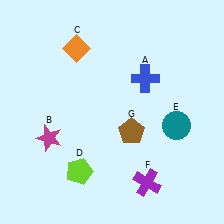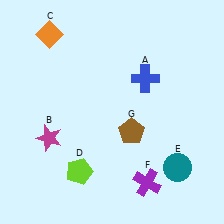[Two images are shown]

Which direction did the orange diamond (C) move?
The orange diamond (C) moved left.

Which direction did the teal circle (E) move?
The teal circle (E) moved down.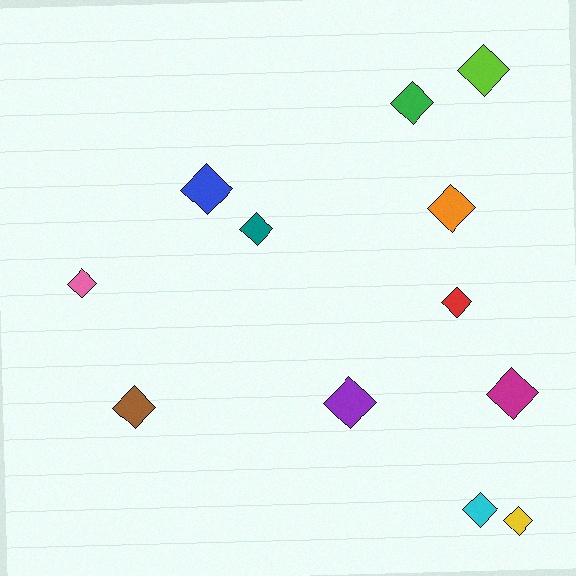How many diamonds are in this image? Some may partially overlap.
There are 12 diamonds.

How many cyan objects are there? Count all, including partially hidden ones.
There is 1 cyan object.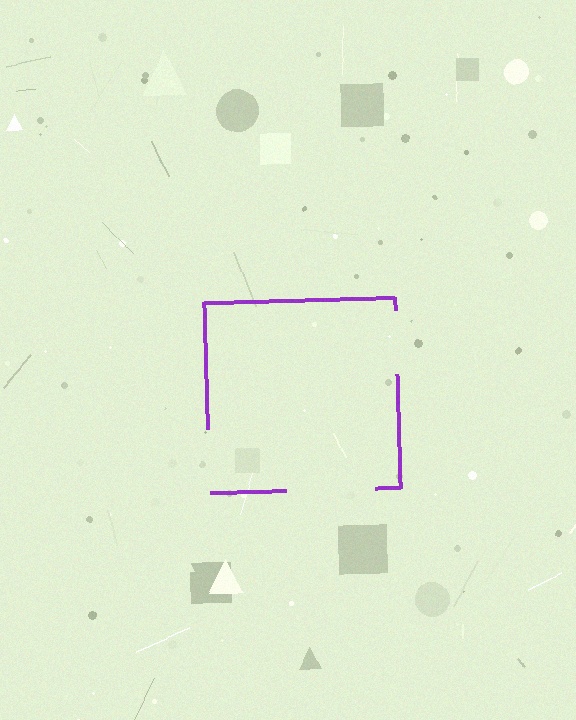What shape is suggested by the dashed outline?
The dashed outline suggests a square.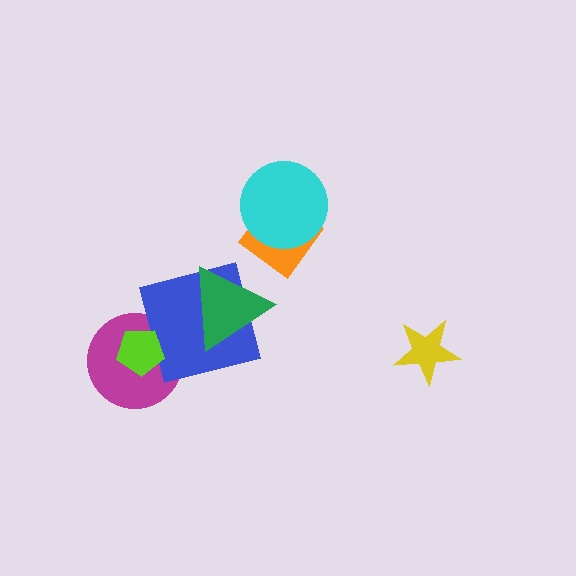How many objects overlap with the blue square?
3 objects overlap with the blue square.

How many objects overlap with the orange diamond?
1 object overlaps with the orange diamond.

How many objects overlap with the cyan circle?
1 object overlaps with the cyan circle.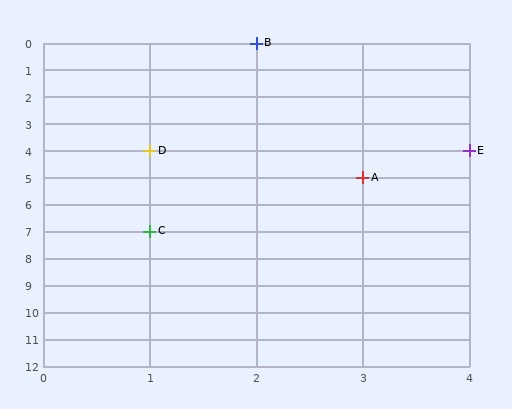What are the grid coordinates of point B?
Point B is at grid coordinates (2, 0).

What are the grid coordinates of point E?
Point E is at grid coordinates (4, 4).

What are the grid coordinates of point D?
Point D is at grid coordinates (1, 4).